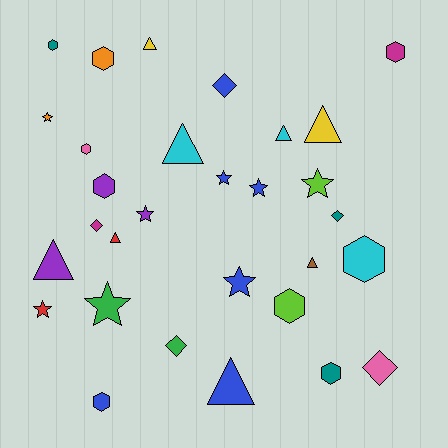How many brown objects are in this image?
There is 1 brown object.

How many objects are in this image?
There are 30 objects.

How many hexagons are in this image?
There are 9 hexagons.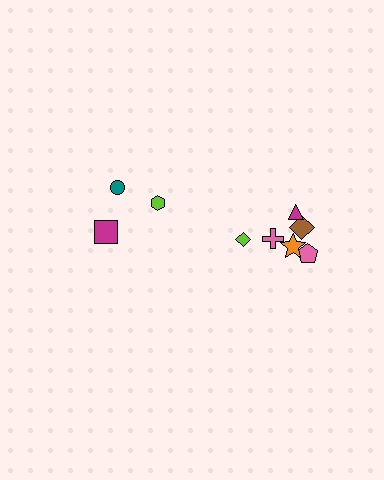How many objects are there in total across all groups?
There are 9 objects.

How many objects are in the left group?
There are 3 objects.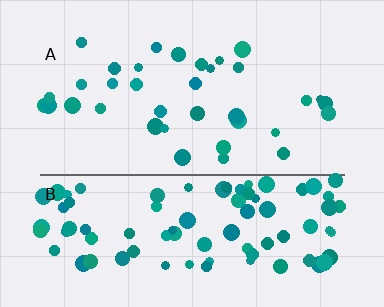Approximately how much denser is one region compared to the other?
Approximately 2.7× — region B over region A.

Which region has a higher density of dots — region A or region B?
B (the bottom).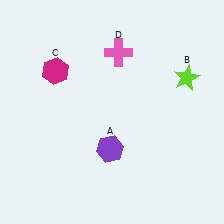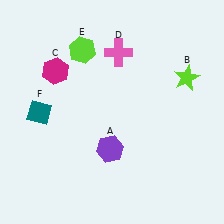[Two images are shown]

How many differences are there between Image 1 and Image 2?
There are 2 differences between the two images.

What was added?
A lime hexagon (E), a teal diamond (F) were added in Image 2.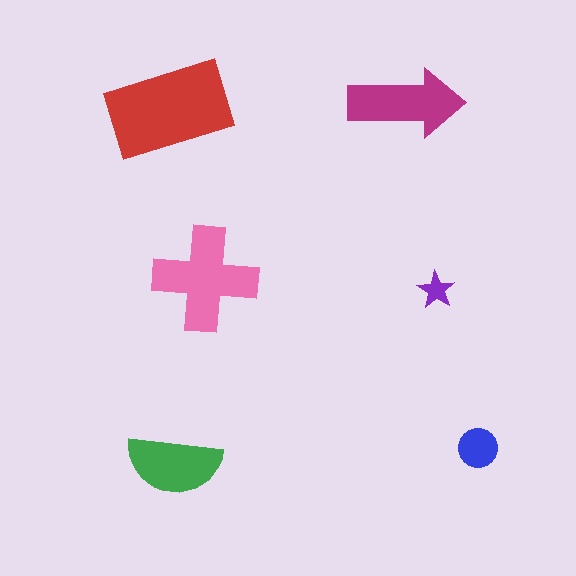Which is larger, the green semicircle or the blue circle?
The green semicircle.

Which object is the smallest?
The purple star.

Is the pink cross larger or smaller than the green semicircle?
Larger.